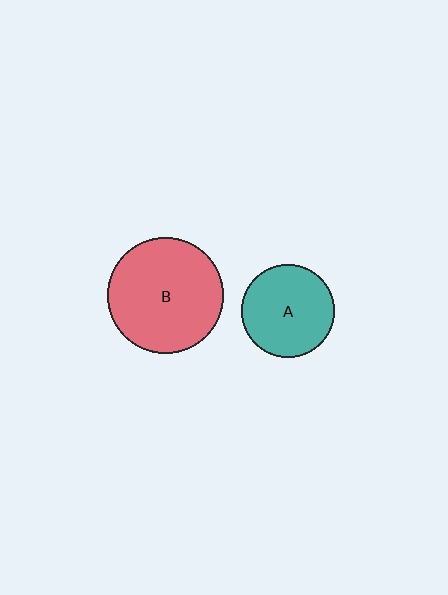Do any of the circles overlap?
No, none of the circles overlap.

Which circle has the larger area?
Circle B (red).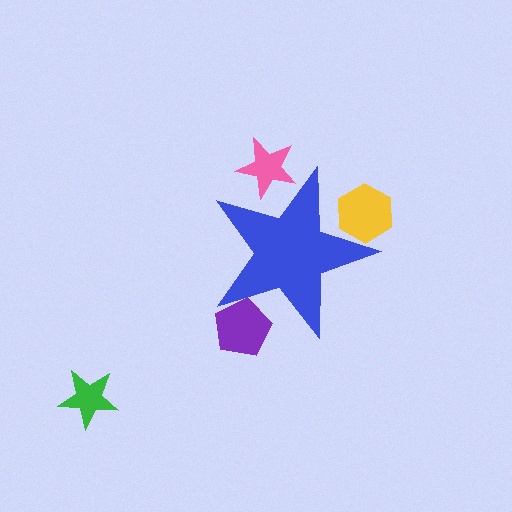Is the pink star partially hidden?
Yes, the pink star is partially hidden behind the blue star.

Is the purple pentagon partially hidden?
Yes, the purple pentagon is partially hidden behind the blue star.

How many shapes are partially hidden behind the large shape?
3 shapes are partially hidden.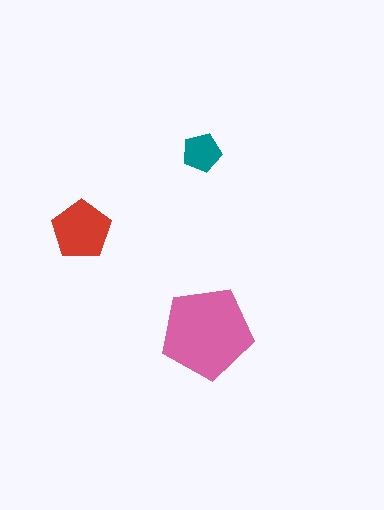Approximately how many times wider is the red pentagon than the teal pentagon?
About 1.5 times wider.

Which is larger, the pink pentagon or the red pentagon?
The pink one.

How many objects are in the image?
There are 3 objects in the image.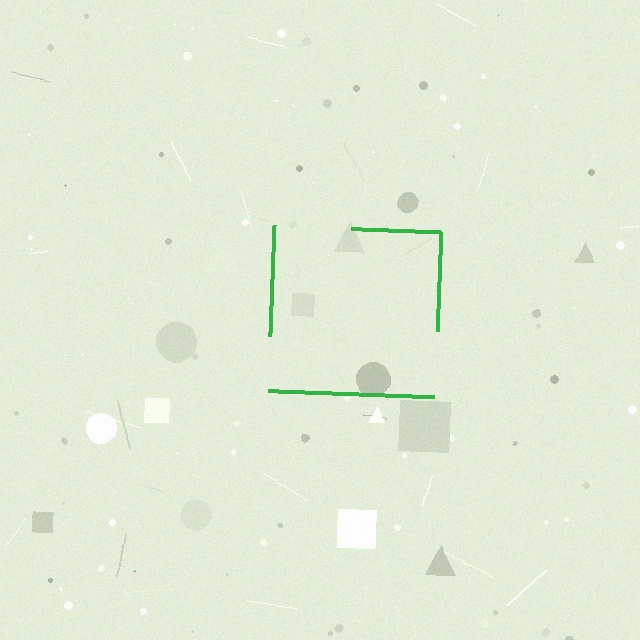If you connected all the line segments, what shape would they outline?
They would outline a square.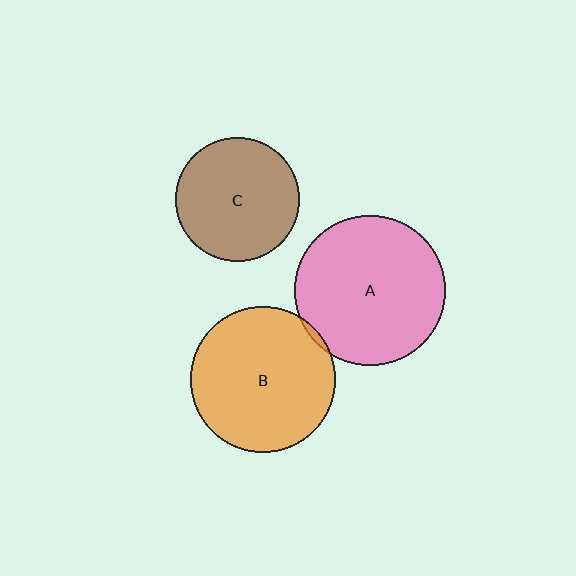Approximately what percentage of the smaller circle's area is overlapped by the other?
Approximately 5%.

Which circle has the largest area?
Circle A (pink).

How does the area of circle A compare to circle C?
Approximately 1.5 times.